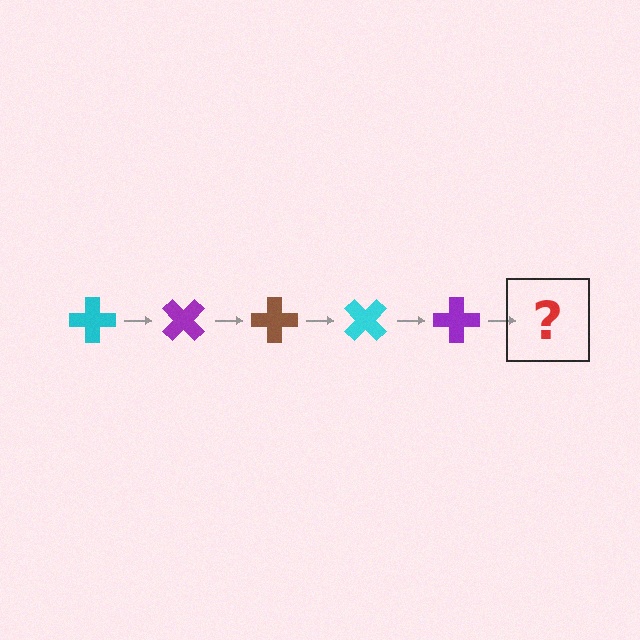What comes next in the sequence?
The next element should be a brown cross, rotated 225 degrees from the start.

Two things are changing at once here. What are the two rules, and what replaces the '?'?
The two rules are that it rotates 45 degrees each step and the color cycles through cyan, purple, and brown. The '?' should be a brown cross, rotated 225 degrees from the start.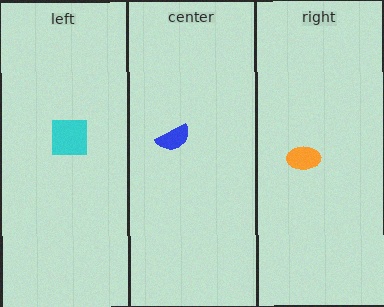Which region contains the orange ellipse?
The right region.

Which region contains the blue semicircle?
The center region.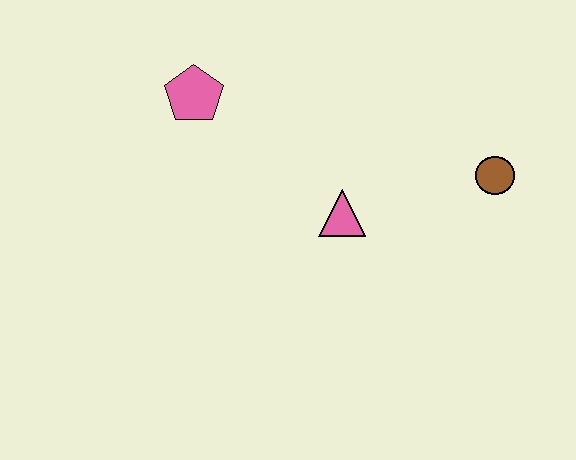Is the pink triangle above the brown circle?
No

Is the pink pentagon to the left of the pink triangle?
Yes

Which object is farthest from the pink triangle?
The pink pentagon is farthest from the pink triangle.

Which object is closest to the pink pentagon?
The pink triangle is closest to the pink pentagon.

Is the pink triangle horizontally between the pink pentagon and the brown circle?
Yes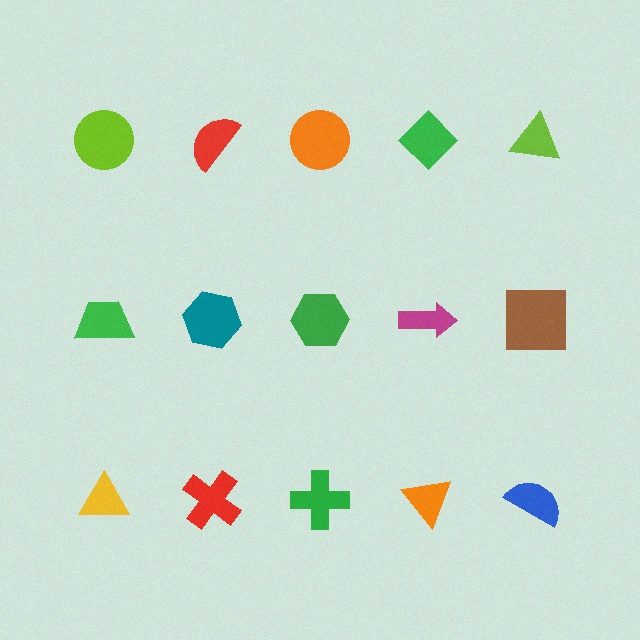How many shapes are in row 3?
5 shapes.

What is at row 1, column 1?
A lime circle.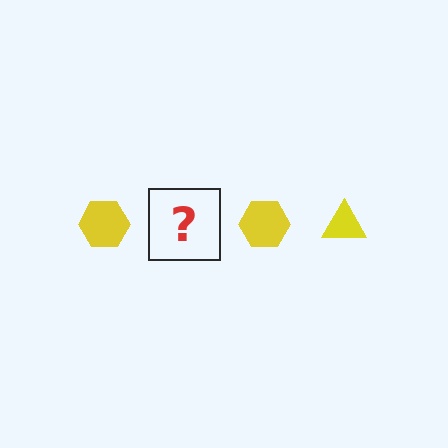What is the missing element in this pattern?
The missing element is a yellow triangle.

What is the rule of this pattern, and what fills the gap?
The rule is that the pattern cycles through hexagon, triangle shapes in yellow. The gap should be filled with a yellow triangle.